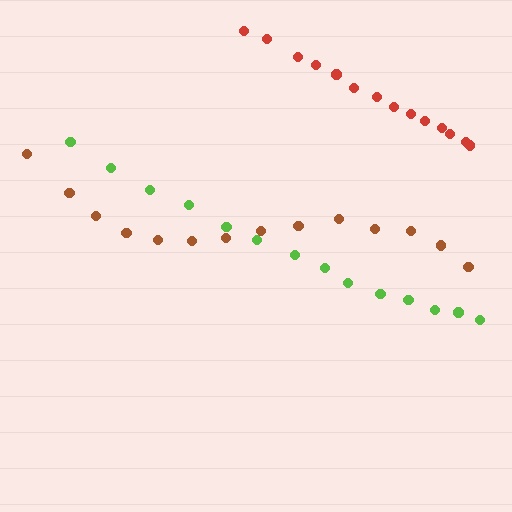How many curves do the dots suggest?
There are 3 distinct paths.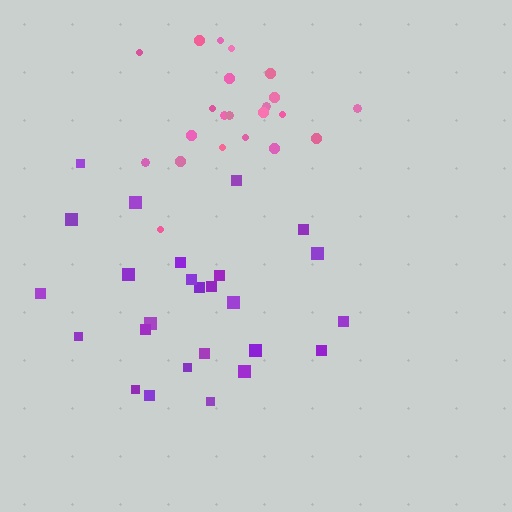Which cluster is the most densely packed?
Purple.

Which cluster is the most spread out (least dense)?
Pink.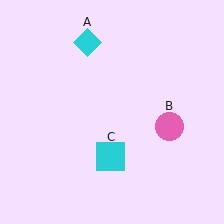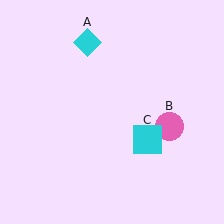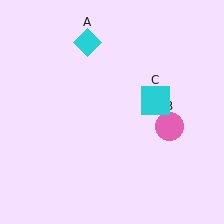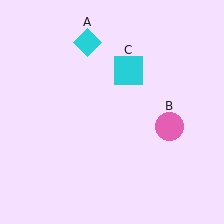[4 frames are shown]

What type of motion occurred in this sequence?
The cyan square (object C) rotated counterclockwise around the center of the scene.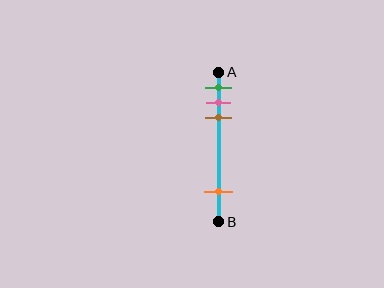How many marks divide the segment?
There are 4 marks dividing the segment.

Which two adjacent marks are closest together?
The pink and brown marks are the closest adjacent pair.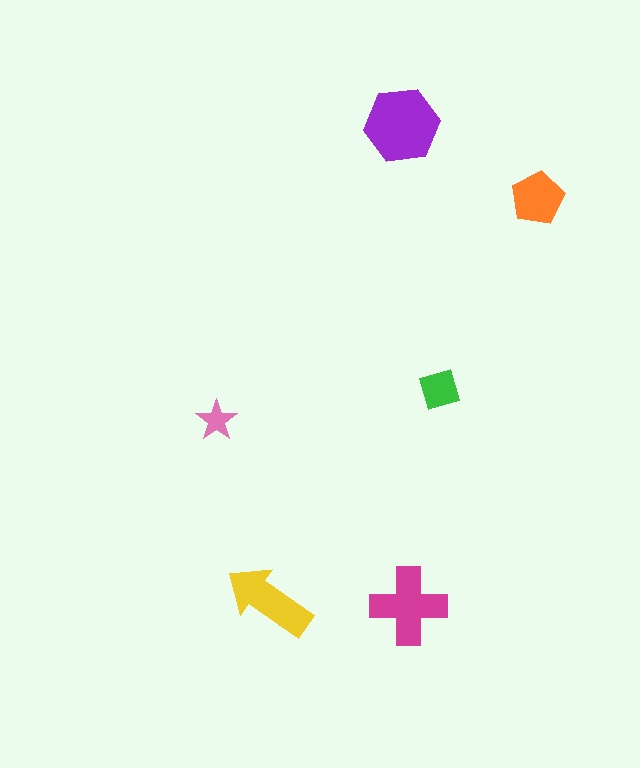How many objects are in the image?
There are 6 objects in the image.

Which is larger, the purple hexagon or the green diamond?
The purple hexagon.